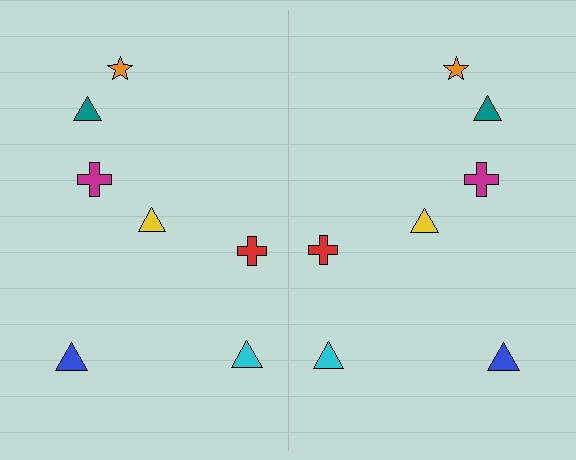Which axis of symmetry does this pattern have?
The pattern has a vertical axis of symmetry running through the center of the image.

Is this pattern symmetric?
Yes, this pattern has bilateral (reflection) symmetry.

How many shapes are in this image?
There are 14 shapes in this image.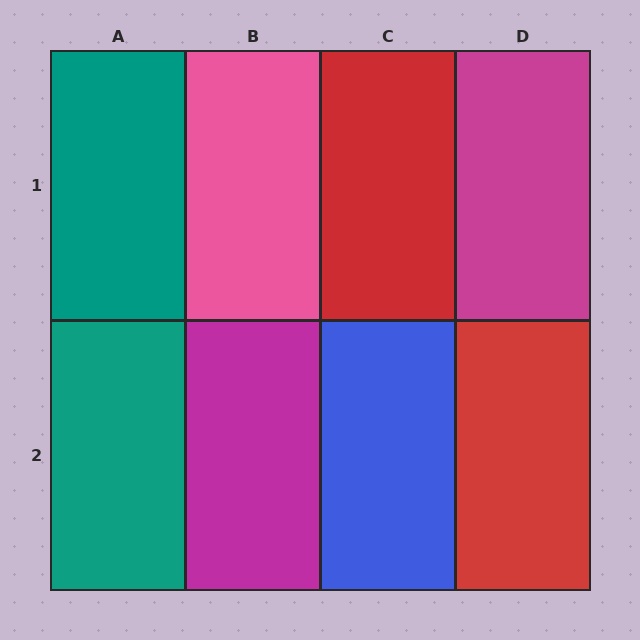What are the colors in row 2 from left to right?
Teal, magenta, blue, red.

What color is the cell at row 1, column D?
Magenta.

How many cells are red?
2 cells are red.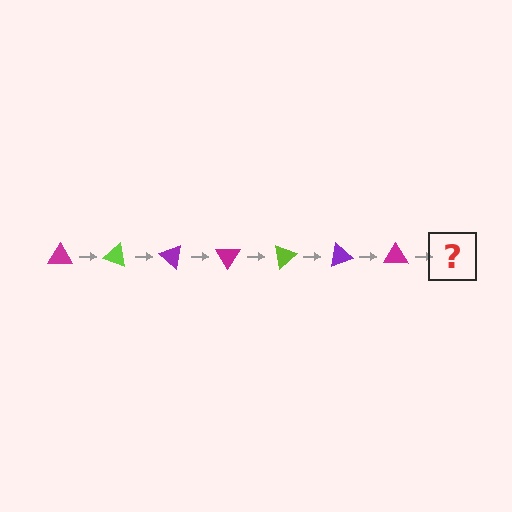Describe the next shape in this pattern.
It should be a lime triangle, rotated 140 degrees from the start.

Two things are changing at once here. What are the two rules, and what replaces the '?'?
The two rules are that it rotates 20 degrees each step and the color cycles through magenta, lime, and purple. The '?' should be a lime triangle, rotated 140 degrees from the start.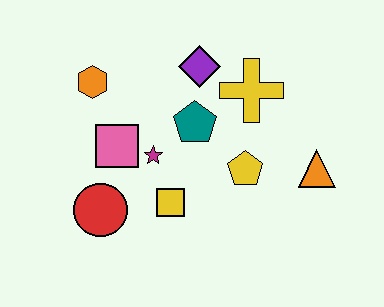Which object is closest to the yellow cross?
The purple diamond is closest to the yellow cross.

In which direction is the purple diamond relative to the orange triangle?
The purple diamond is to the left of the orange triangle.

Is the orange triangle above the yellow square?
Yes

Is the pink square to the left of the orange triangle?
Yes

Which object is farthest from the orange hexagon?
The orange triangle is farthest from the orange hexagon.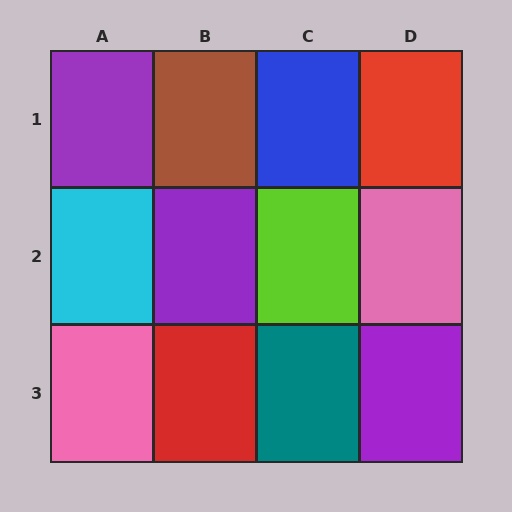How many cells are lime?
1 cell is lime.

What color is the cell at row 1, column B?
Brown.